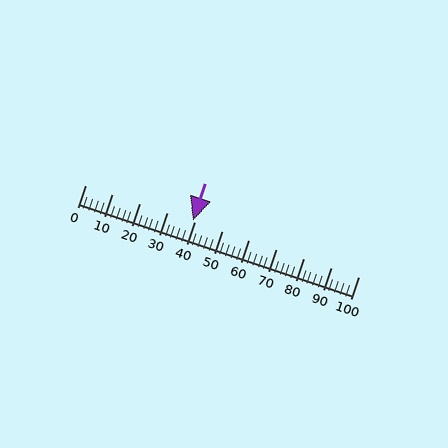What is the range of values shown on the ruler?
The ruler shows values from 0 to 100.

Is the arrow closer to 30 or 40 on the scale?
The arrow is closer to 40.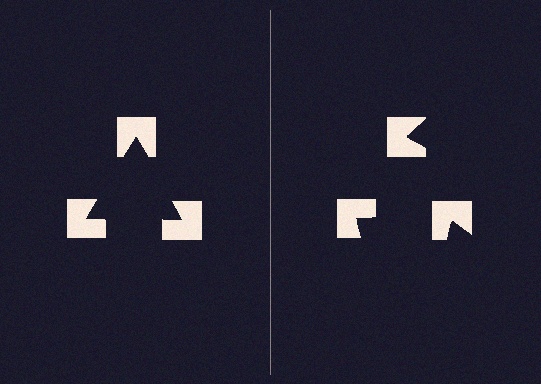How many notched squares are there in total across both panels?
6 — 3 on each side.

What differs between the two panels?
The notched squares are positioned identically on both sides; only the wedge orientations differ. On the left they align to a triangle; on the right they are misaligned.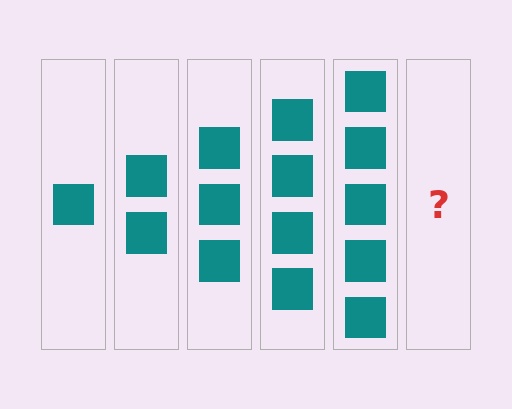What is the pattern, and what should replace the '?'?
The pattern is that each step adds one more square. The '?' should be 6 squares.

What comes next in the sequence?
The next element should be 6 squares.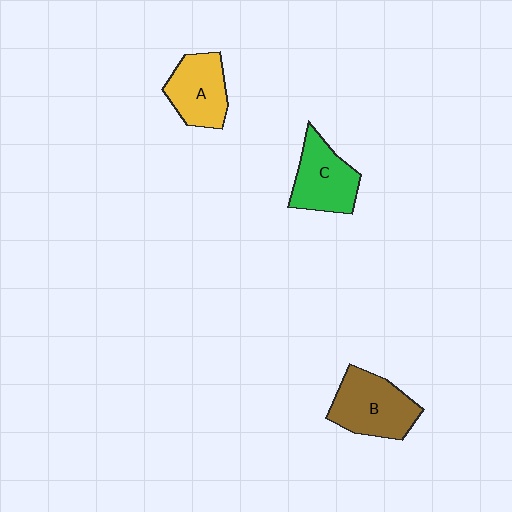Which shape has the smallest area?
Shape A (yellow).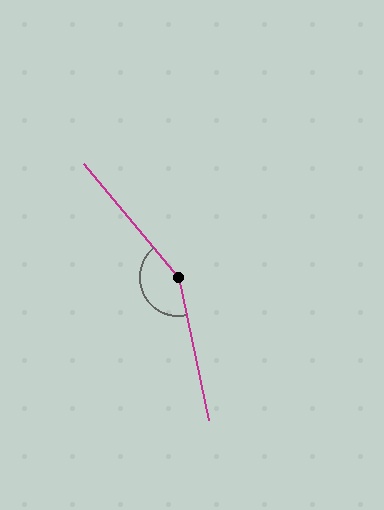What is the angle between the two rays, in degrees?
Approximately 152 degrees.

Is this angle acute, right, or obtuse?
It is obtuse.